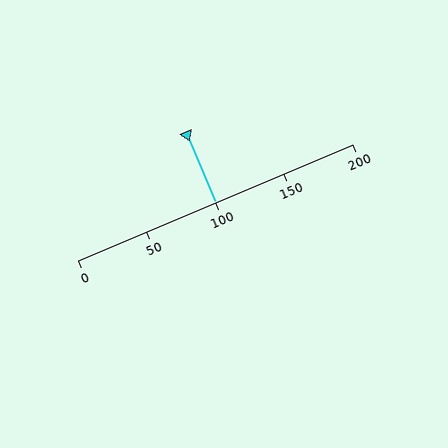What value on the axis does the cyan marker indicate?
The marker indicates approximately 100.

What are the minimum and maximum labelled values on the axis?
The axis runs from 0 to 200.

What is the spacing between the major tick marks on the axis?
The major ticks are spaced 50 apart.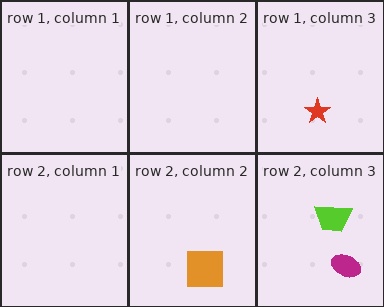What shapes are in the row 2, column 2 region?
The orange square.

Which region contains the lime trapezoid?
The row 2, column 3 region.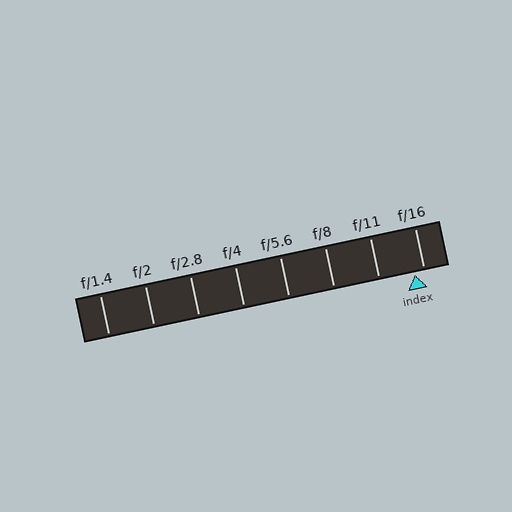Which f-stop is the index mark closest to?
The index mark is closest to f/16.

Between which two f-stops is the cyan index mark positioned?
The index mark is between f/11 and f/16.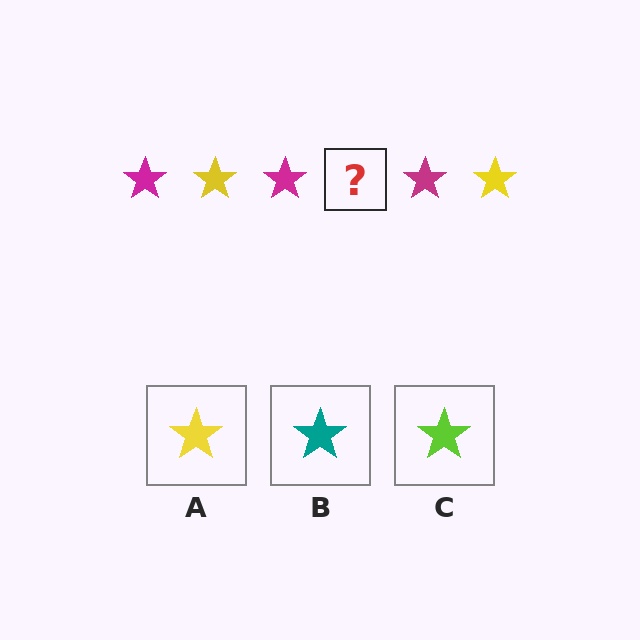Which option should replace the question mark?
Option A.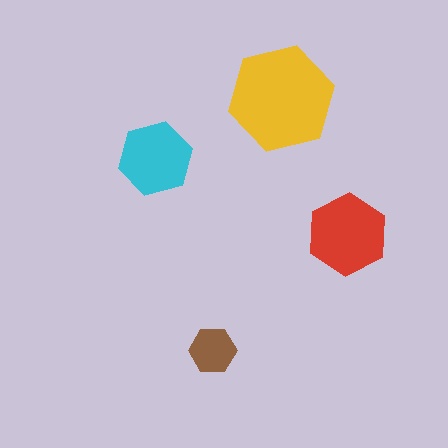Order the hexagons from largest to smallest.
the yellow one, the red one, the cyan one, the brown one.